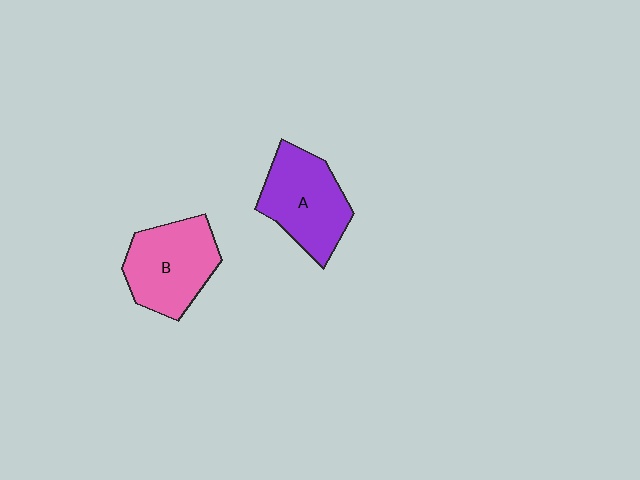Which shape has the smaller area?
Shape A (purple).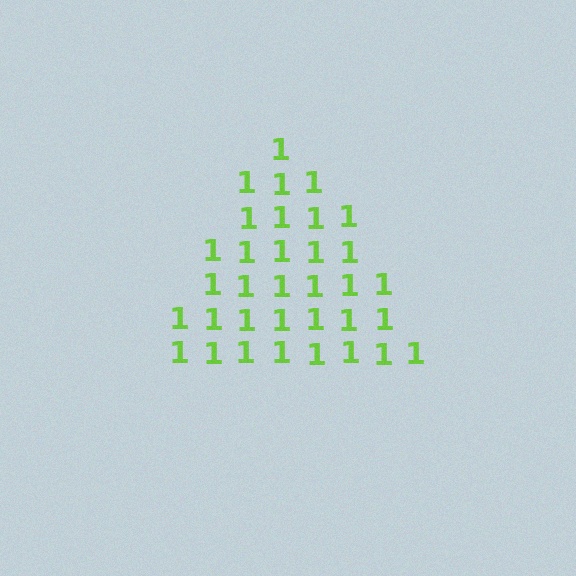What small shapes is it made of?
It is made of small digit 1's.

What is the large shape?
The large shape is a triangle.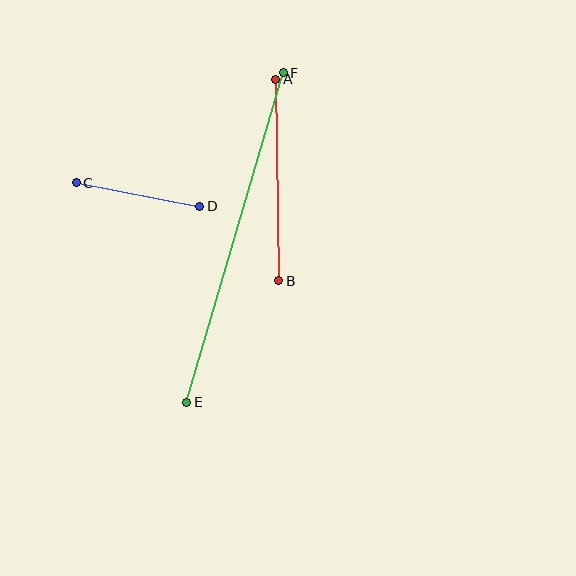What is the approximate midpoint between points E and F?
The midpoint is at approximately (235, 238) pixels.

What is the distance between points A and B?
The distance is approximately 201 pixels.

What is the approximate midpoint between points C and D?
The midpoint is at approximately (138, 194) pixels.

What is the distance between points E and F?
The distance is approximately 343 pixels.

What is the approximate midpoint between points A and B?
The midpoint is at approximately (277, 180) pixels.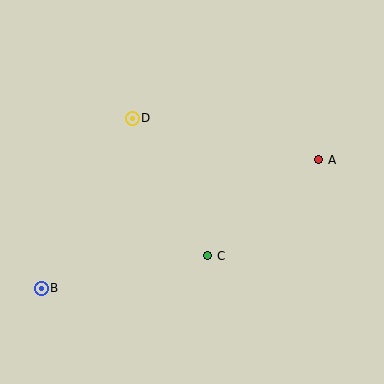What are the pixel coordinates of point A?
Point A is at (319, 160).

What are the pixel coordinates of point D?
Point D is at (132, 118).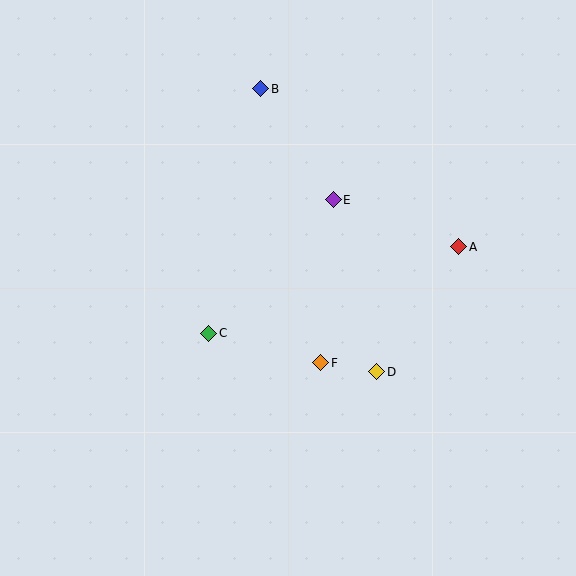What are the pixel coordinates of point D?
Point D is at (377, 372).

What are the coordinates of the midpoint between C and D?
The midpoint between C and D is at (293, 352).